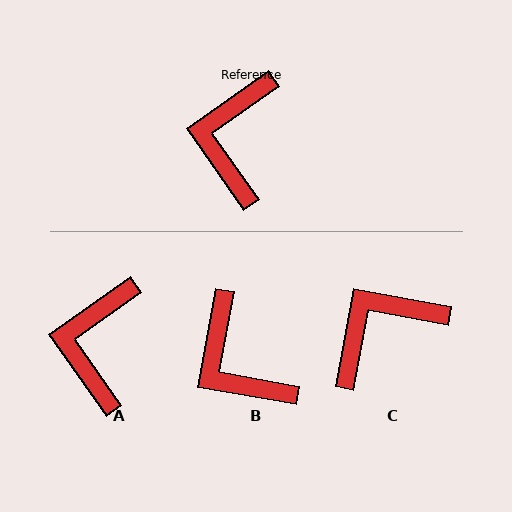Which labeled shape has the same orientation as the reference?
A.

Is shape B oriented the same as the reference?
No, it is off by about 45 degrees.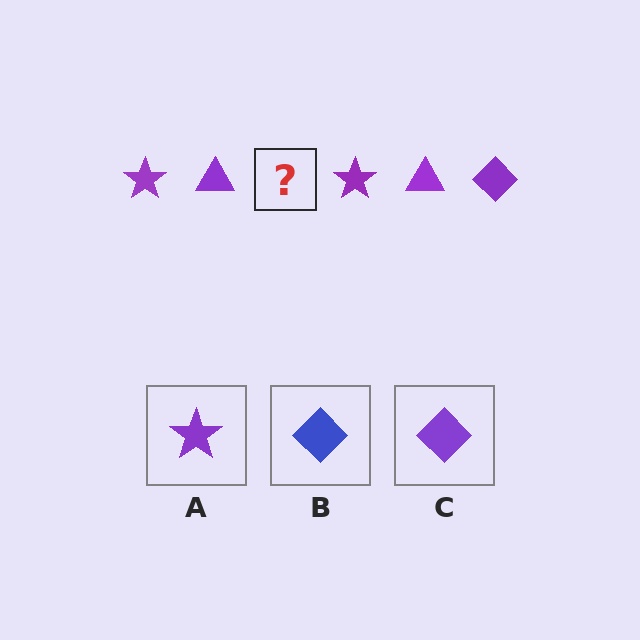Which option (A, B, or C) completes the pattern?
C.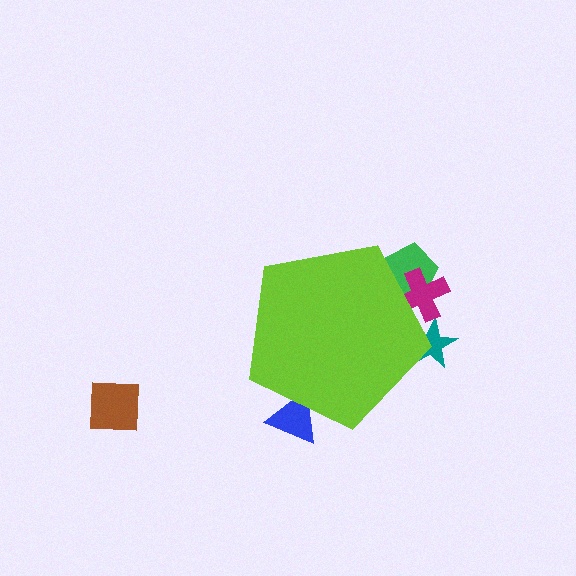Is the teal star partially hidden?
Yes, the teal star is partially hidden behind the lime pentagon.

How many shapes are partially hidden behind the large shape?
4 shapes are partially hidden.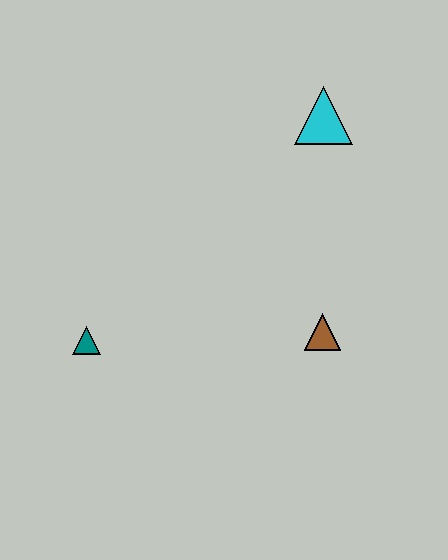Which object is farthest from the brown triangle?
The teal triangle is farthest from the brown triangle.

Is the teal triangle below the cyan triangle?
Yes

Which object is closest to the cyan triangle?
The brown triangle is closest to the cyan triangle.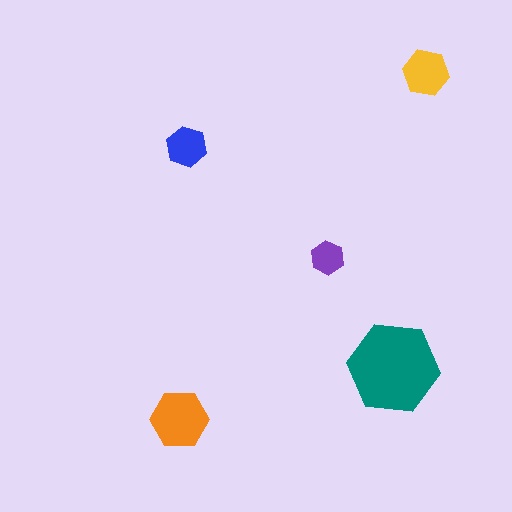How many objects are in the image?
There are 5 objects in the image.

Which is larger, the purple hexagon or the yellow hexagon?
The yellow one.